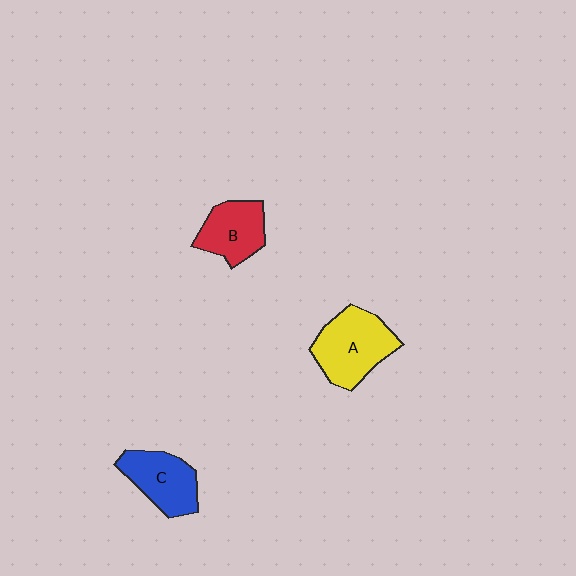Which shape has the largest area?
Shape A (yellow).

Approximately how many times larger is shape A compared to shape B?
Approximately 1.4 times.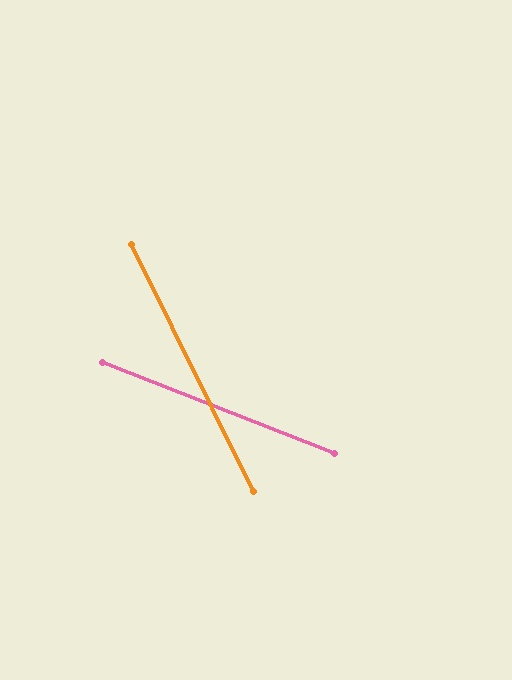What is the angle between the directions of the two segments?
Approximately 42 degrees.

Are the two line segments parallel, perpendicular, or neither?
Neither parallel nor perpendicular — they differ by about 42°.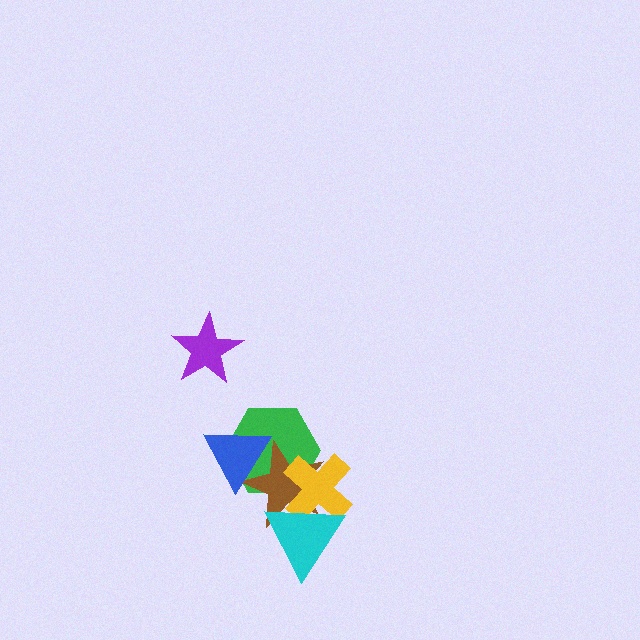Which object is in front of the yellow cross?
The cyan triangle is in front of the yellow cross.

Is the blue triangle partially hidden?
No, no other shape covers it.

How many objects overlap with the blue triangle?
2 objects overlap with the blue triangle.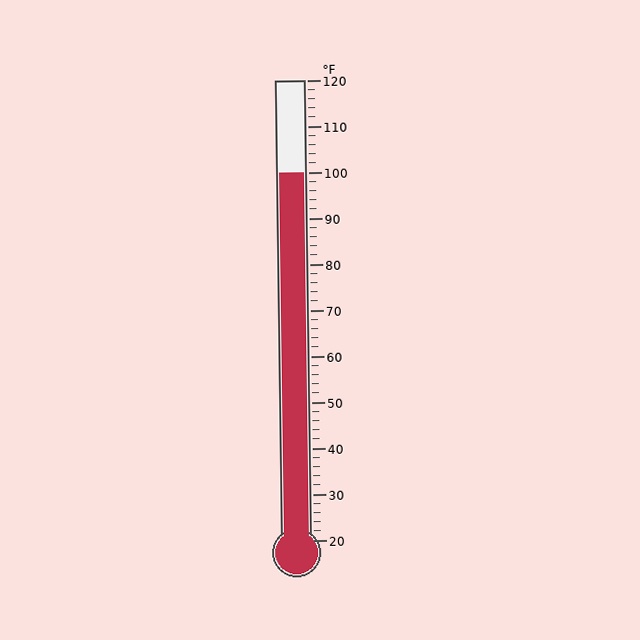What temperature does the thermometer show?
The thermometer shows approximately 100°F.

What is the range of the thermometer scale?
The thermometer scale ranges from 20°F to 120°F.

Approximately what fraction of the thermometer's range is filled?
The thermometer is filled to approximately 80% of its range.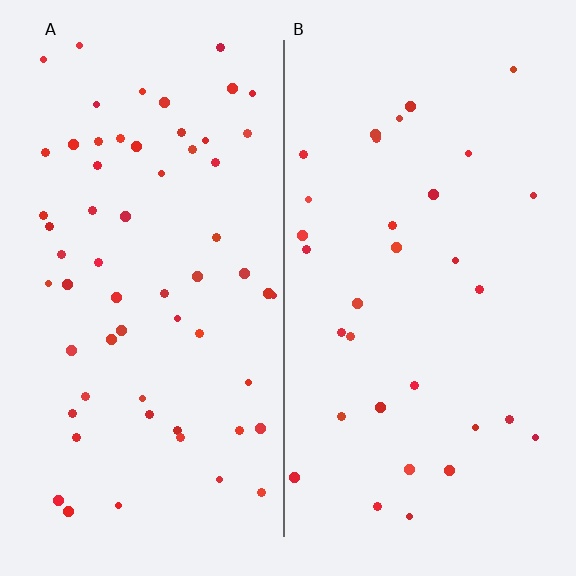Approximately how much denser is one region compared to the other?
Approximately 1.9× — region A over region B.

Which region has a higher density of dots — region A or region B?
A (the left).